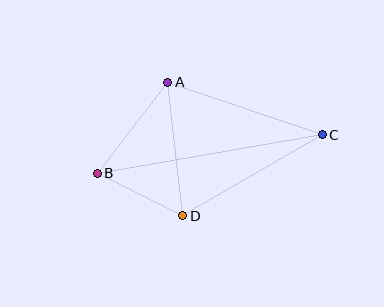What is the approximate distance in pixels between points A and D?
The distance between A and D is approximately 134 pixels.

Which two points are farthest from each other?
Points B and C are farthest from each other.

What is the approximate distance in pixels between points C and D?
The distance between C and D is approximately 161 pixels.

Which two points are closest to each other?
Points B and D are closest to each other.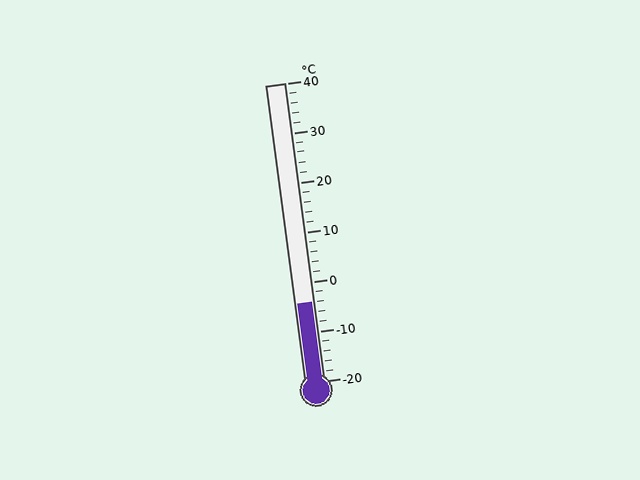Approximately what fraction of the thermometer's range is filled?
The thermometer is filled to approximately 25% of its range.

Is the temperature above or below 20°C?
The temperature is below 20°C.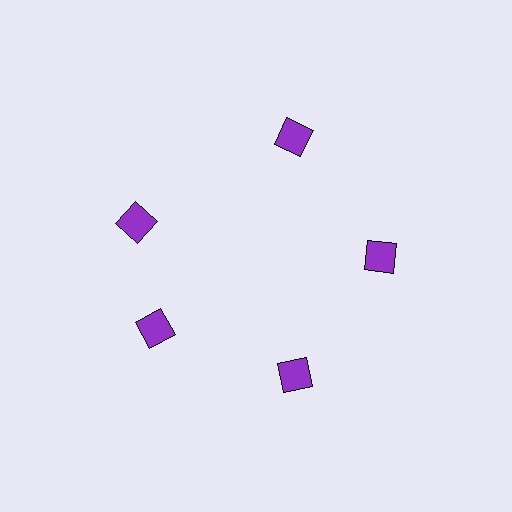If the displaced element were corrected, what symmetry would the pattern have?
It would have 5-fold rotational symmetry — the pattern would map onto itself every 72 degrees.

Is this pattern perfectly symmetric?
No. The 5 purple squares are arranged in a ring, but one element near the 10 o'clock position is rotated out of alignment along the ring, breaking the 5-fold rotational symmetry.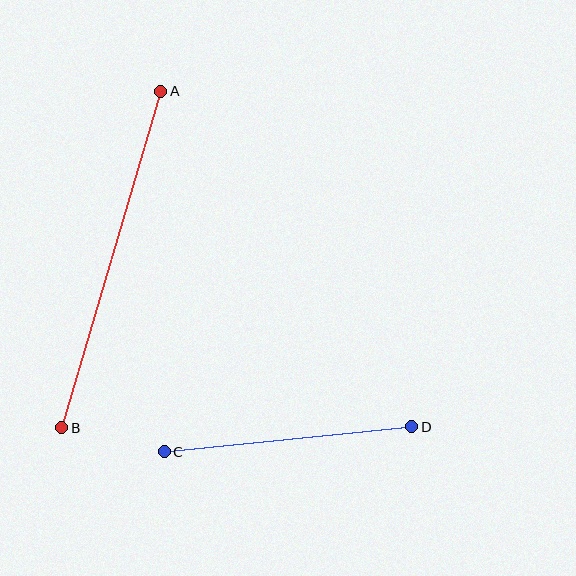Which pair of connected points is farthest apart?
Points A and B are farthest apart.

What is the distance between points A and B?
The distance is approximately 351 pixels.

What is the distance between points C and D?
The distance is approximately 249 pixels.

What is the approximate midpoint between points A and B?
The midpoint is at approximately (111, 260) pixels.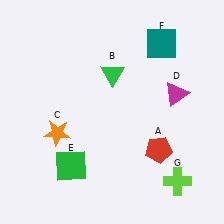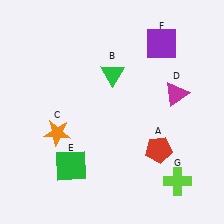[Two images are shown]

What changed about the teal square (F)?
In Image 1, F is teal. In Image 2, it changed to purple.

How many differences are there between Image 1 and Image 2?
There is 1 difference between the two images.